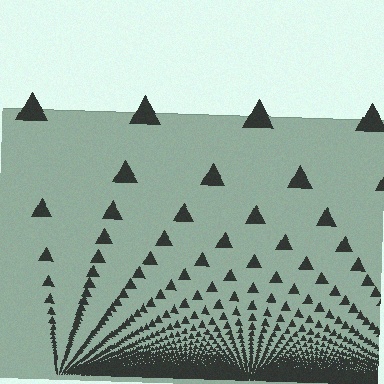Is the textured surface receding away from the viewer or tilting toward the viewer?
The surface appears to tilt toward the viewer. Texture elements get larger and sparser toward the top.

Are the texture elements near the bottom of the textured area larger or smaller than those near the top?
Smaller. The gradient is inverted — elements near the bottom are smaller and denser.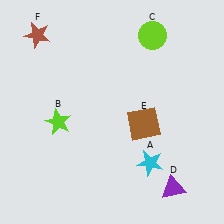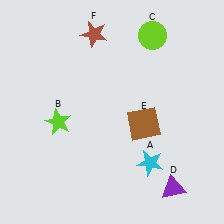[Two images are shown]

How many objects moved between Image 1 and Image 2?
1 object moved between the two images.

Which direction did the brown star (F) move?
The brown star (F) moved right.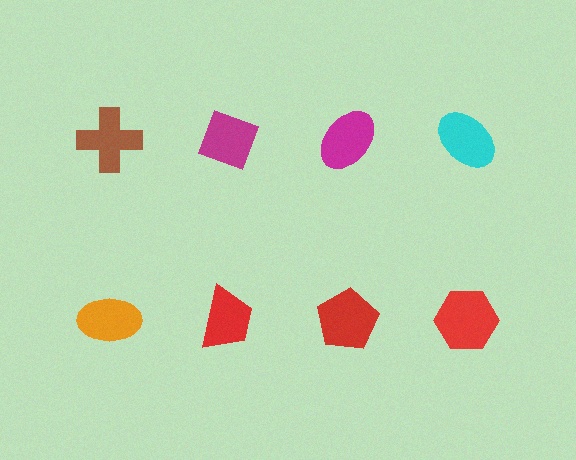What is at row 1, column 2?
A magenta diamond.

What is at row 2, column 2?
A red trapezoid.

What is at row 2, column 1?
An orange ellipse.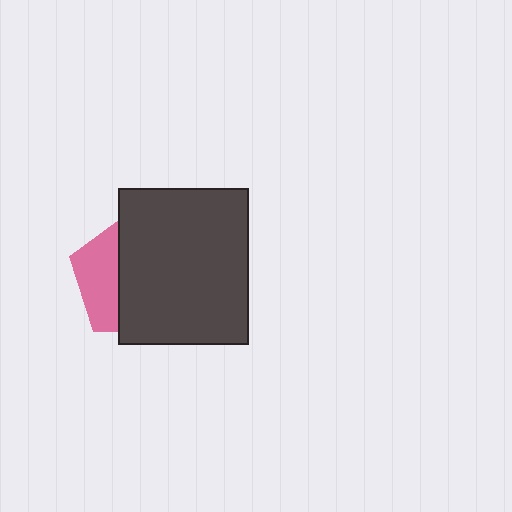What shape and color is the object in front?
The object in front is a dark gray rectangle.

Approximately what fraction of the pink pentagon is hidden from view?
Roughly 67% of the pink pentagon is hidden behind the dark gray rectangle.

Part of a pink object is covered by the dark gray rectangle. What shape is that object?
It is a pentagon.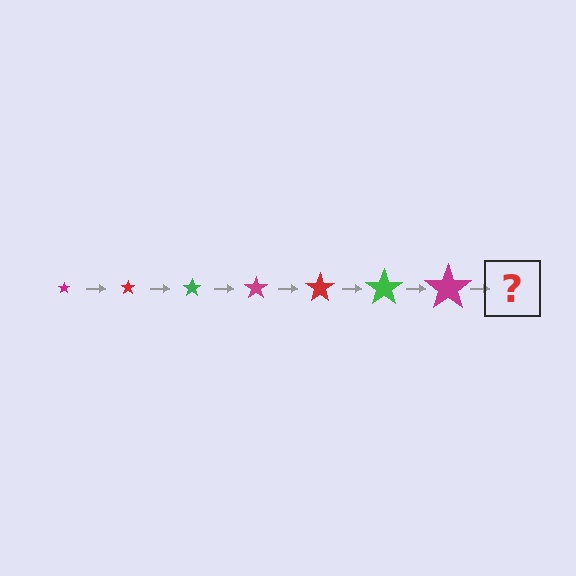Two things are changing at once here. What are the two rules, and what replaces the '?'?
The two rules are that the star grows larger each step and the color cycles through magenta, red, and green. The '?' should be a red star, larger than the previous one.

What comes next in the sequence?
The next element should be a red star, larger than the previous one.